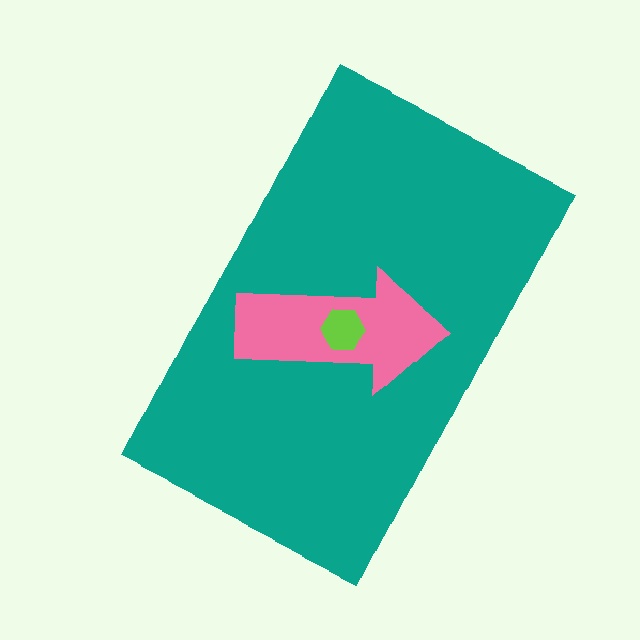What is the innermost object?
The lime hexagon.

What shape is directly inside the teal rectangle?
The pink arrow.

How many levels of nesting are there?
3.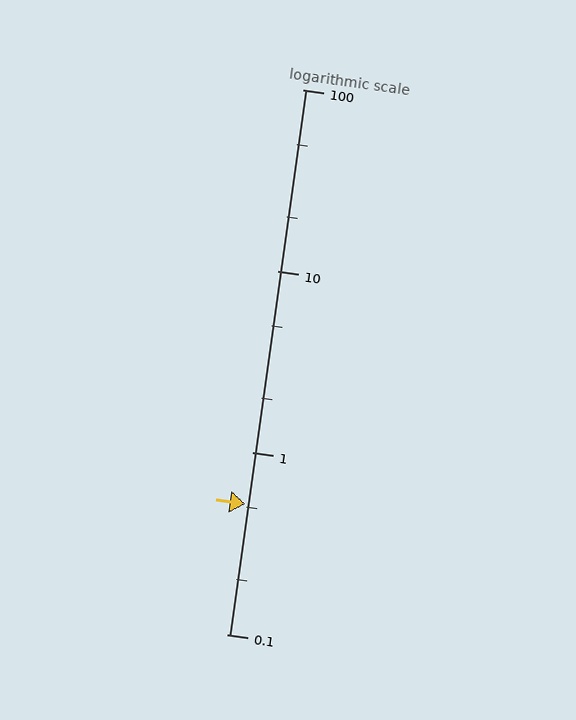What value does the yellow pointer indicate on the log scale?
The pointer indicates approximately 0.52.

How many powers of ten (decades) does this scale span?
The scale spans 3 decades, from 0.1 to 100.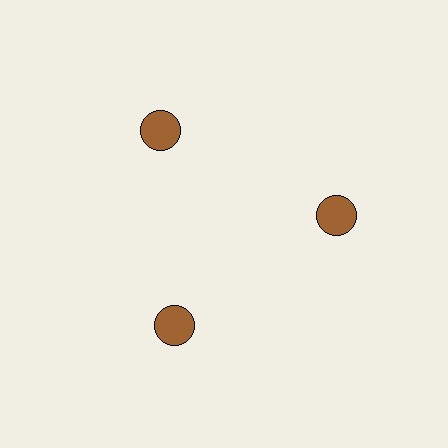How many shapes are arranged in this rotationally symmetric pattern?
There are 3 shapes, arranged in 3 groups of 1.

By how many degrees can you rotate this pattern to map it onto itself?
The pattern maps onto itself every 120 degrees of rotation.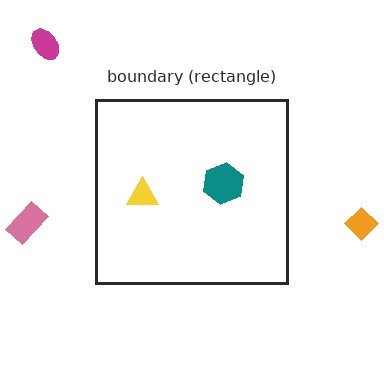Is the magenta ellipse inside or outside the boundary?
Outside.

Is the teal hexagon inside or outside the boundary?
Inside.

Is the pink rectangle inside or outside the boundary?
Outside.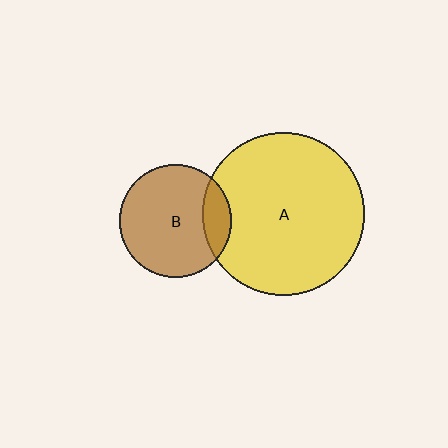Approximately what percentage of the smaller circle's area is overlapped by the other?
Approximately 15%.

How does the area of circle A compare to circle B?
Approximately 2.1 times.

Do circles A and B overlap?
Yes.